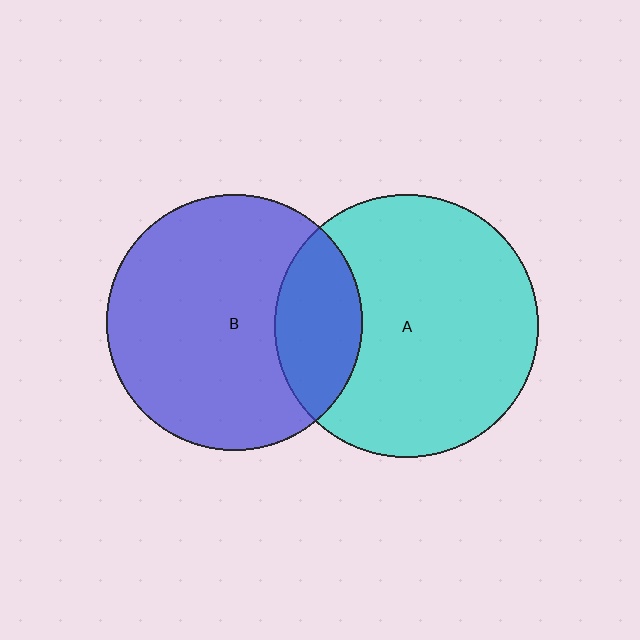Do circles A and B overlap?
Yes.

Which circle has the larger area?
Circle A (cyan).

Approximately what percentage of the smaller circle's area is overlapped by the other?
Approximately 25%.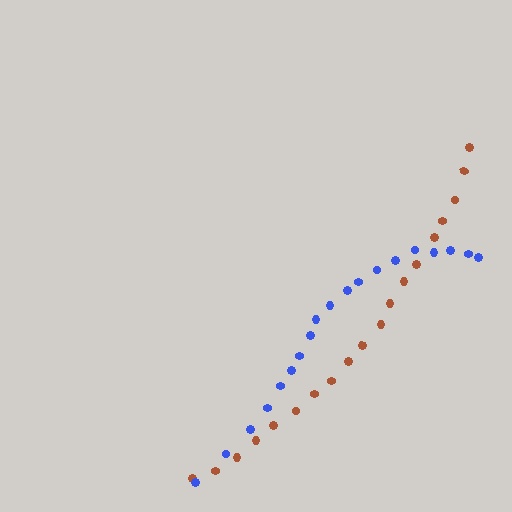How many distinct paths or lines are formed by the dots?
There are 2 distinct paths.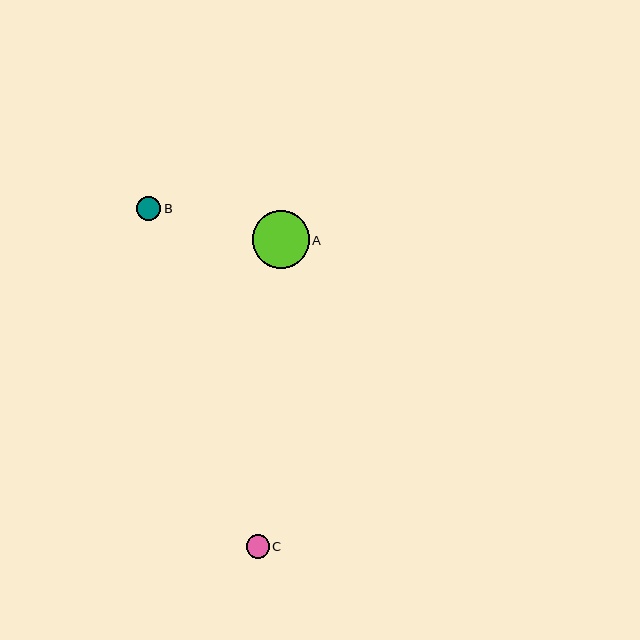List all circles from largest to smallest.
From largest to smallest: A, B, C.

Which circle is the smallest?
Circle C is the smallest with a size of approximately 23 pixels.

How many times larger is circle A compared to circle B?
Circle A is approximately 2.4 times the size of circle B.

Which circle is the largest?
Circle A is the largest with a size of approximately 57 pixels.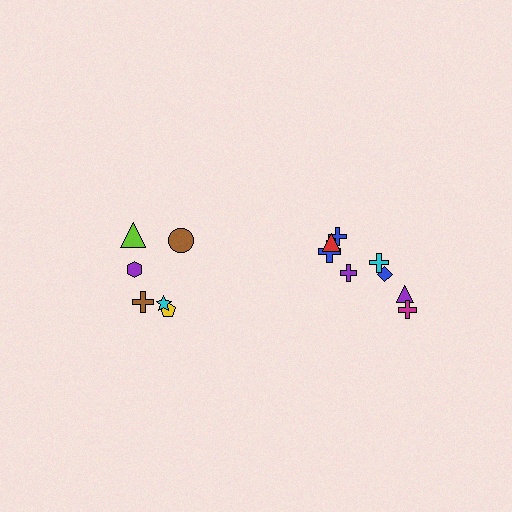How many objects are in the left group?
There are 6 objects.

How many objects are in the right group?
There are 8 objects.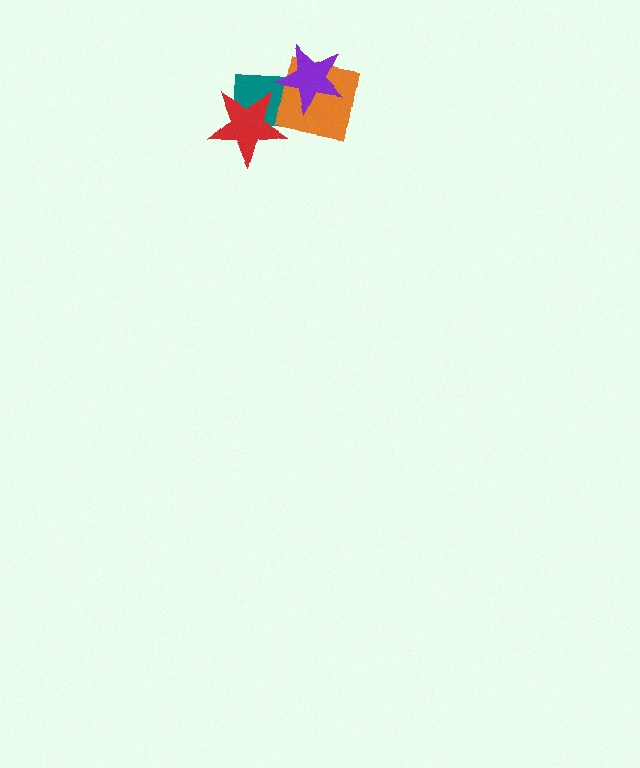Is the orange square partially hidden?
Yes, it is partially covered by another shape.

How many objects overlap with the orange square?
3 objects overlap with the orange square.